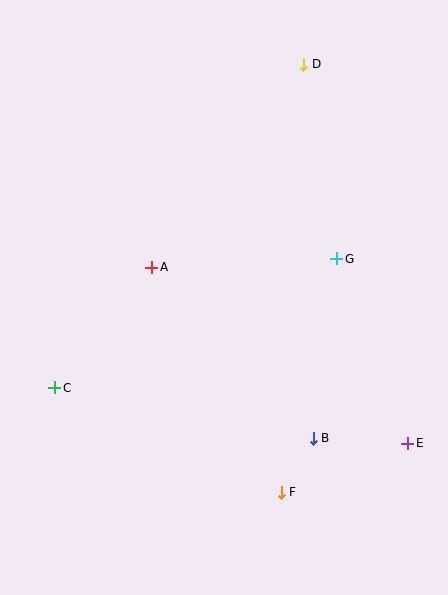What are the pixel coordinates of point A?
Point A is at (152, 267).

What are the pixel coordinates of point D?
Point D is at (304, 64).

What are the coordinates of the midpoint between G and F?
The midpoint between G and F is at (309, 375).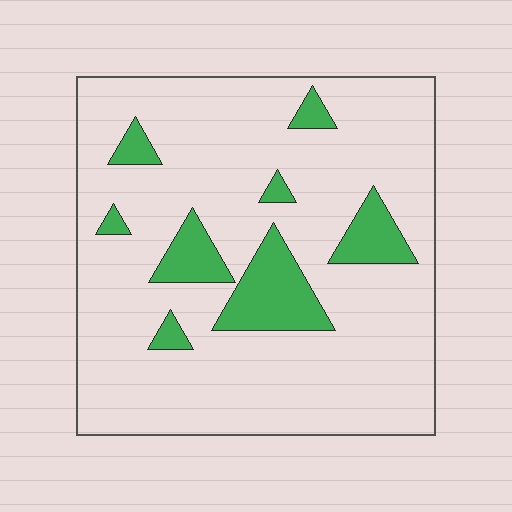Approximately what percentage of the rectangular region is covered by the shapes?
Approximately 15%.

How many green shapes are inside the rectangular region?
8.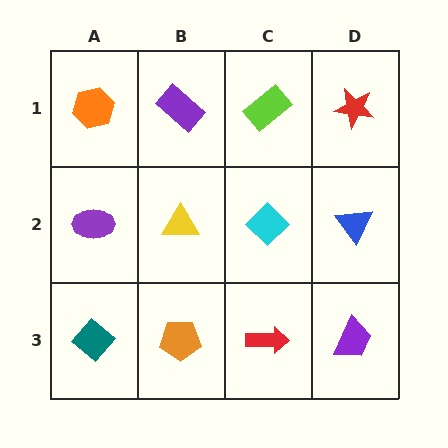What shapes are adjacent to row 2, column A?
An orange hexagon (row 1, column A), a teal diamond (row 3, column A), a yellow triangle (row 2, column B).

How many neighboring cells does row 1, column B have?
3.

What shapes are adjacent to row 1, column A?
A purple ellipse (row 2, column A), a purple rectangle (row 1, column B).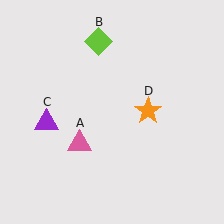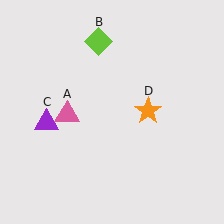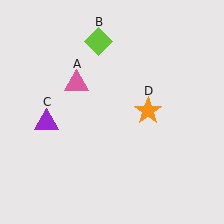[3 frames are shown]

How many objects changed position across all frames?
1 object changed position: pink triangle (object A).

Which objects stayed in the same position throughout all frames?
Lime diamond (object B) and purple triangle (object C) and orange star (object D) remained stationary.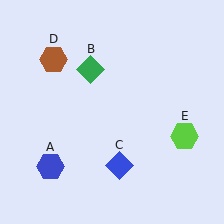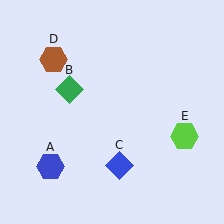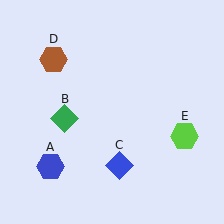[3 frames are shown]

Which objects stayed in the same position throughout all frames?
Blue hexagon (object A) and blue diamond (object C) and brown hexagon (object D) and lime hexagon (object E) remained stationary.